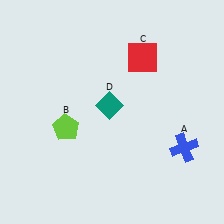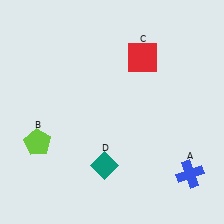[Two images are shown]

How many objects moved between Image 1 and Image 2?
3 objects moved between the two images.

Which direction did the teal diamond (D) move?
The teal diamond (D) moved down.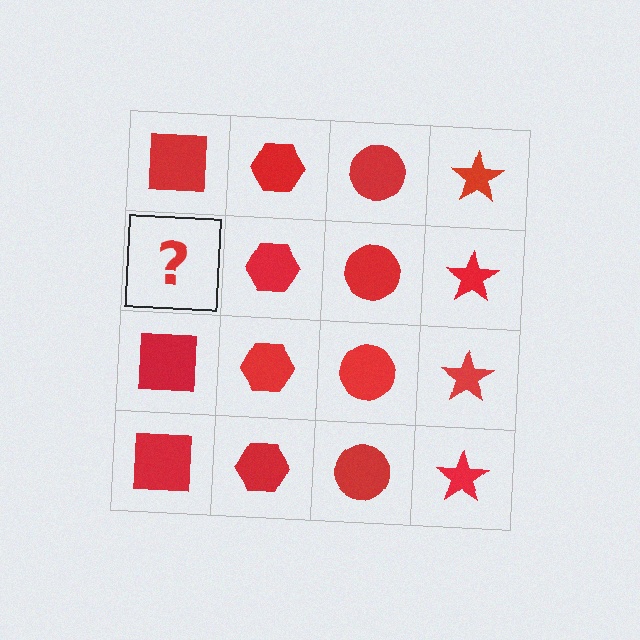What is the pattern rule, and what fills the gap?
The rule is that each column has a consistent shape. The gap should be filled with a red square.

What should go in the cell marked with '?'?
The missing cell should contain a red square.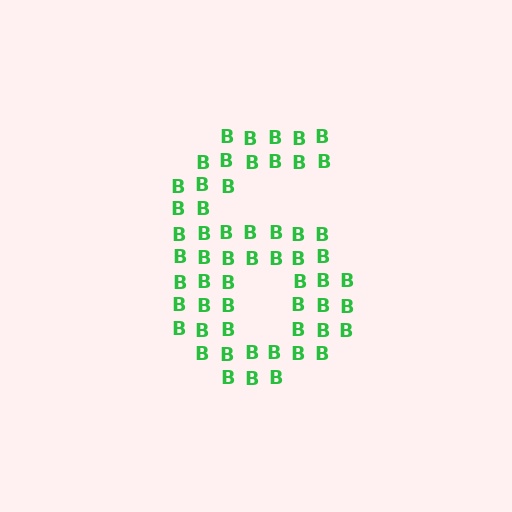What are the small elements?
The small elements are letter B's.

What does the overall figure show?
The overall figure shows the digit 6.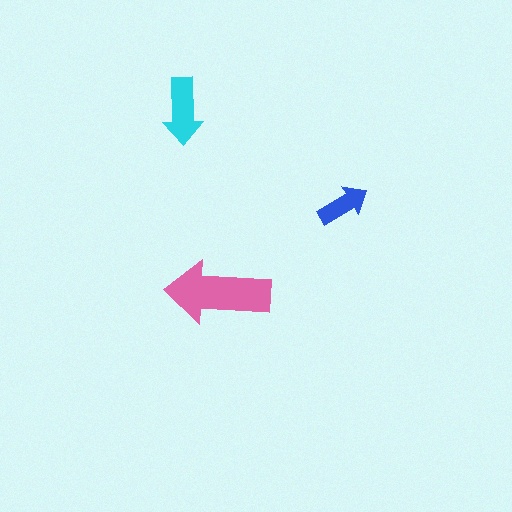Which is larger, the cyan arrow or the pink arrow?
The pink one.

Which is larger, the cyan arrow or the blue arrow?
The cyan one.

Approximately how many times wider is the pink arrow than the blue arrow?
About 2 times wider.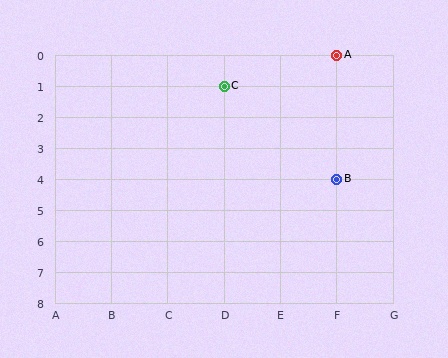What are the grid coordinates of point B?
Point B is at grid coordinates (F, 4).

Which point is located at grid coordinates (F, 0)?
Point A is at (F, 0).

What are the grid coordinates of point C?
Point C is at grid coordinates (D, 1).